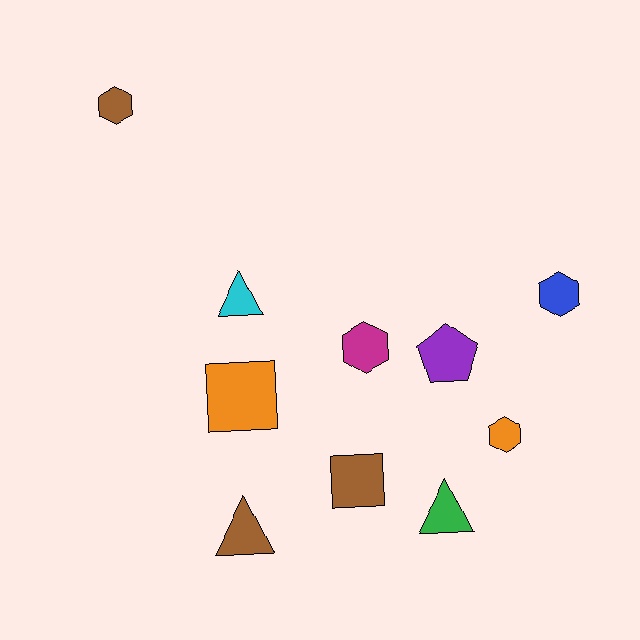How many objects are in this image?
There are 10 objects.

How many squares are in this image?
There are 2 squares.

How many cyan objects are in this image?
There is 1 cyan object.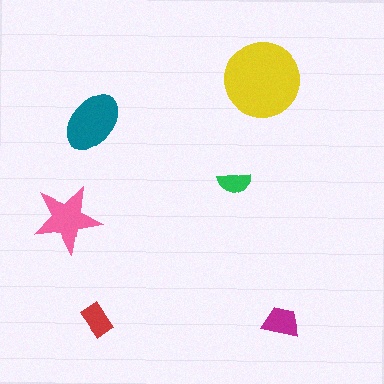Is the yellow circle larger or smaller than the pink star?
Larger.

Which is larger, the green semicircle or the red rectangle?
The red rectangle.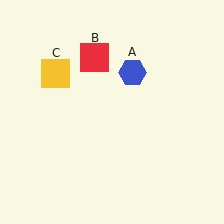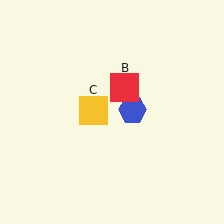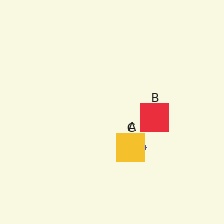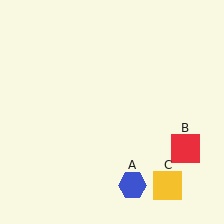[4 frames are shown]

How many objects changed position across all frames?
3 objects changed position: blue hexagon (object A), red square (object B), yellow square (object C).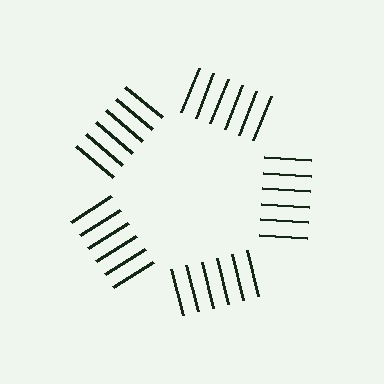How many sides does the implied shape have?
5 sides — the line-ends trace a pentagon.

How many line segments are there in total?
30 — 6 along each of the 5 edges.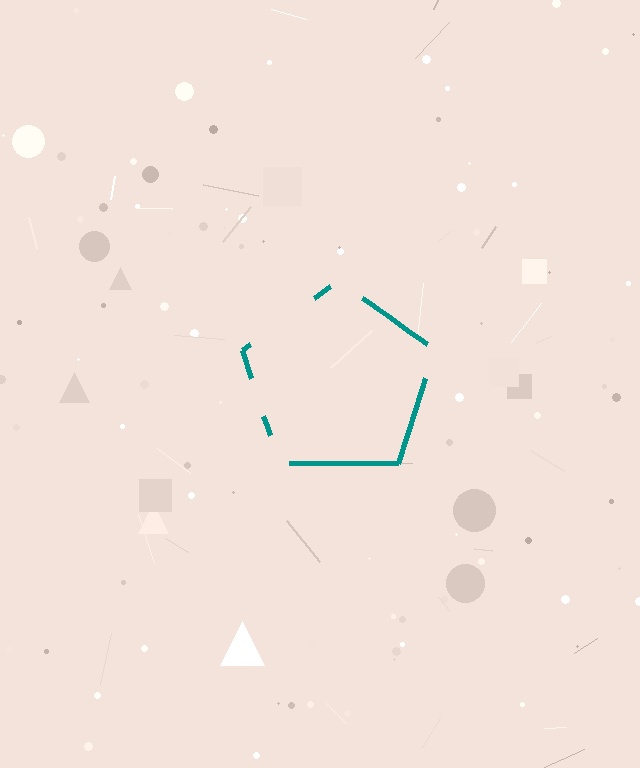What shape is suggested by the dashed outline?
The dashed outline suggests a pentagon.